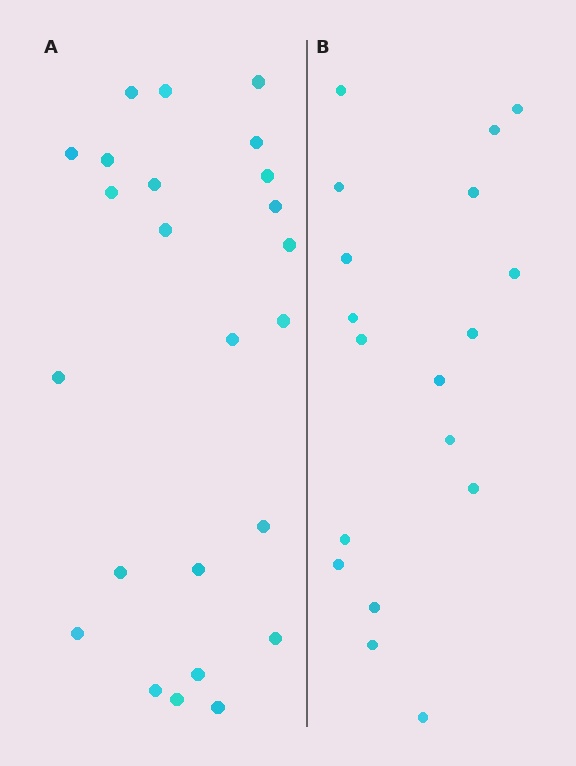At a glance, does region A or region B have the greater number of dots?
Region A (the left region) has more dots.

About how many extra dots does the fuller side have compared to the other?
Region A has about 6 more dots than region B.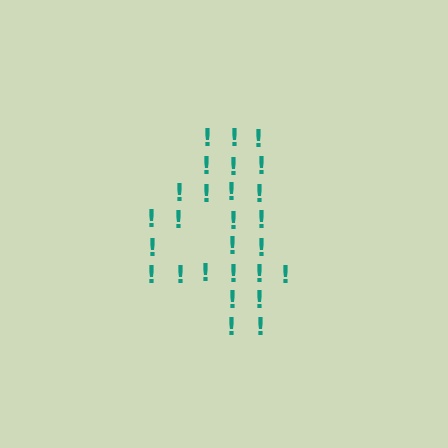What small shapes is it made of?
It is made of small exclamation marks.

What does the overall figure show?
The overall figure shows the digit 4.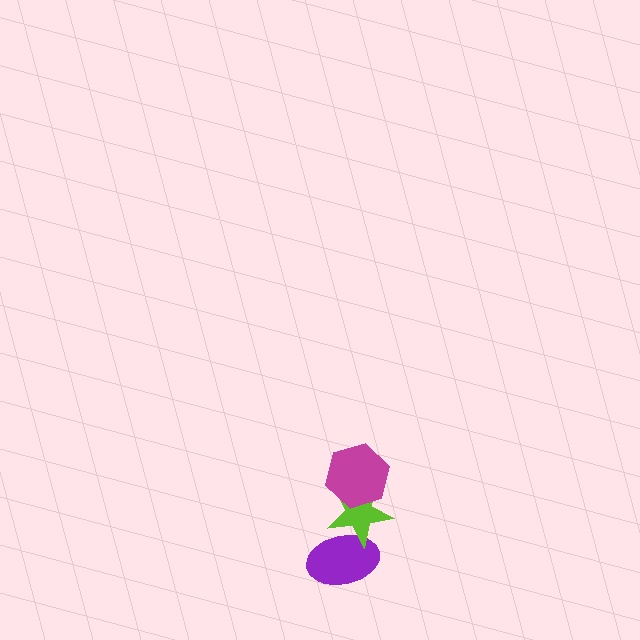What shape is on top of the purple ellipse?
The lime star is on top of the purple ellipse.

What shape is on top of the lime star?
The magenta hexagon is on top of the lime star.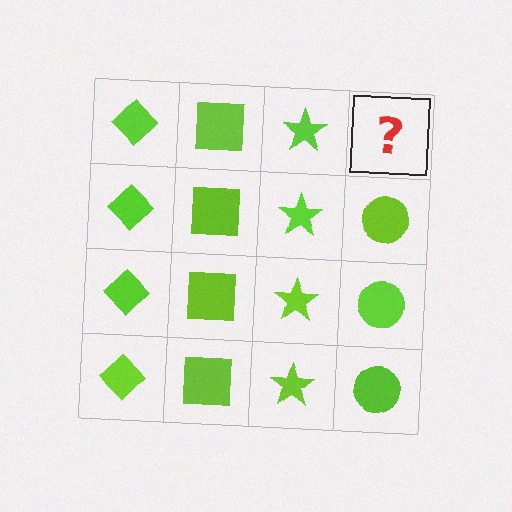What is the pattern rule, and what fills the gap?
The rule is that each column has a consistent shape. The gap should be filled with a lime circle.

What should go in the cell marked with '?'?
The missing cell should contain a lime circle.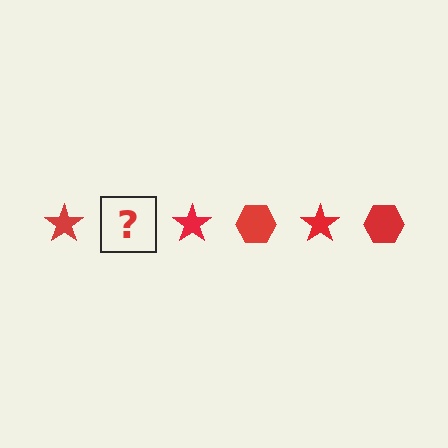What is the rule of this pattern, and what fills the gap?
The rule is that the pattern cycles through star, hexagon shapes in red. The gap should be filled with a red hexagon.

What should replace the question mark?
The question mark should be replaced with a red hexagon.